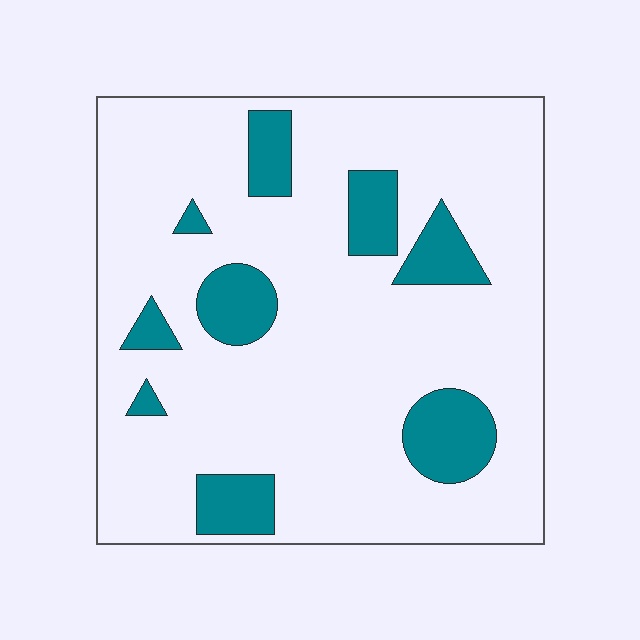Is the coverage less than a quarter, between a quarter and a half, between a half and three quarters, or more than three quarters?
Less than a quarter.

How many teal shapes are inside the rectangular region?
9.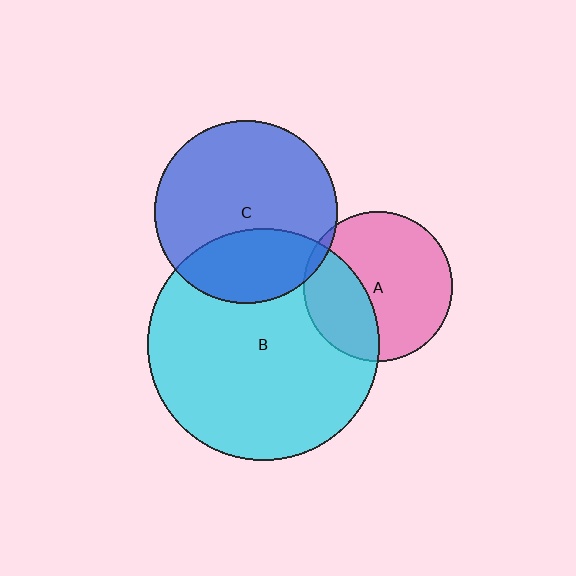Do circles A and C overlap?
Yes.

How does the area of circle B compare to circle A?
Approximately 2.4 times.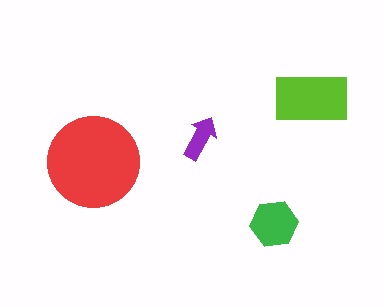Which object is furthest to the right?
The lime rectangle is rightmost.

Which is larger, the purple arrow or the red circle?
The red circle.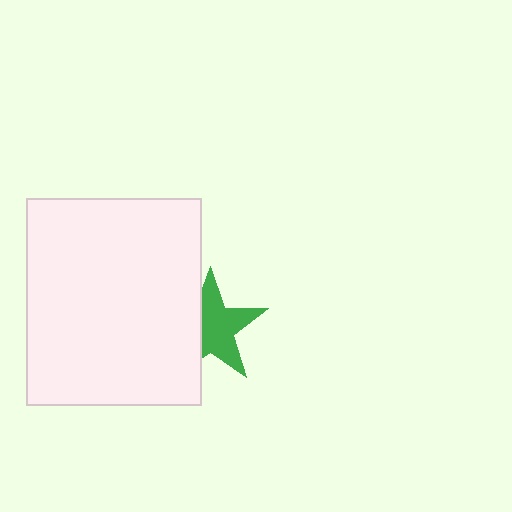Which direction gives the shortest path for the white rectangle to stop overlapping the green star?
Moving left gives the shortest separation.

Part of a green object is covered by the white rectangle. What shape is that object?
It is a star.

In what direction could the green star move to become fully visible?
The green star could move right. That would shift it out from behind the white rectangle entirely.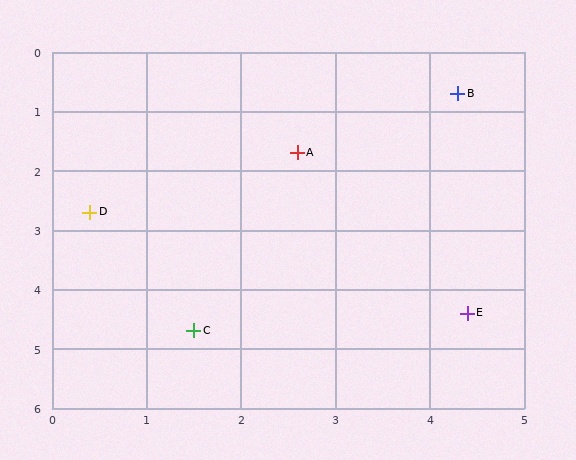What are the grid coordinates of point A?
Point A is at approximately (2.6, 1.7).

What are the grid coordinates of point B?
Point B is at approximately (4.3, 0.7).